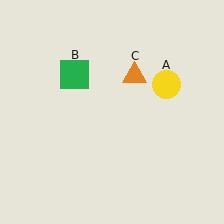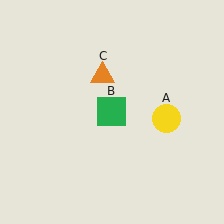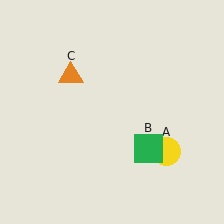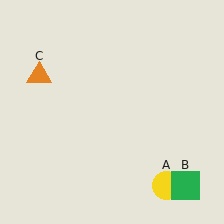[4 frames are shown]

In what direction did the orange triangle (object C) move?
The orange triangle (object C) moved left.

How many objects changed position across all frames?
3 objects changed position: yellow circle (object A), green square (object B), orange triangle (object C).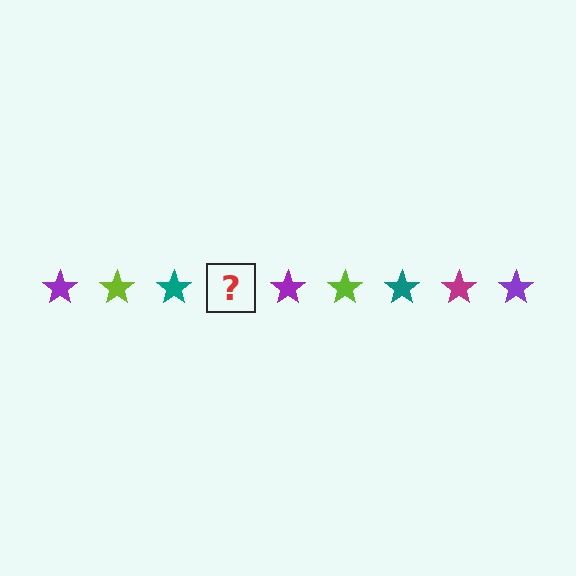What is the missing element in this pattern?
The missing element is a magenta star.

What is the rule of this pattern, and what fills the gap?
The rule is that the pattern cycles through purple, lime, teal, magenta stars. The gap should be filled with a magenta star.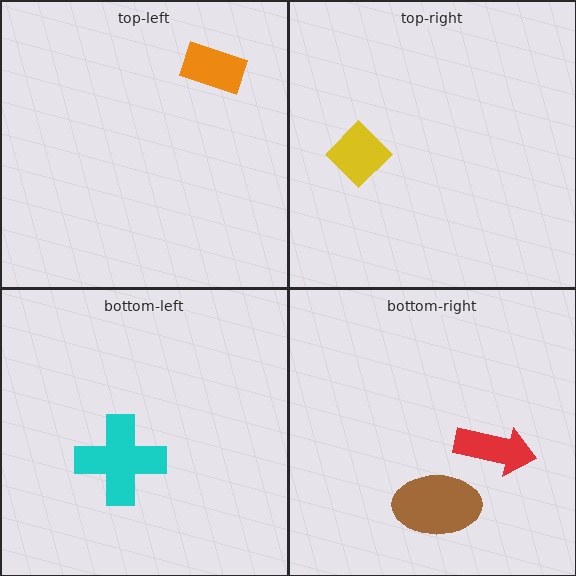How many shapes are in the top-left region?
1.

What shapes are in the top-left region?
The orange rectangle.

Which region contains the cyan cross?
The bottom-left region.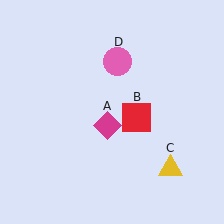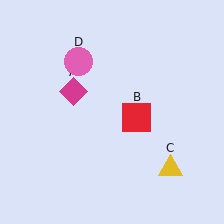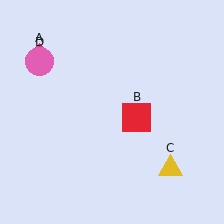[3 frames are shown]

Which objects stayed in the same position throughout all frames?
Red square (object B) and yellow triangle (object C) remained stationary.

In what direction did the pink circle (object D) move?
The pink circle (object D) moved left.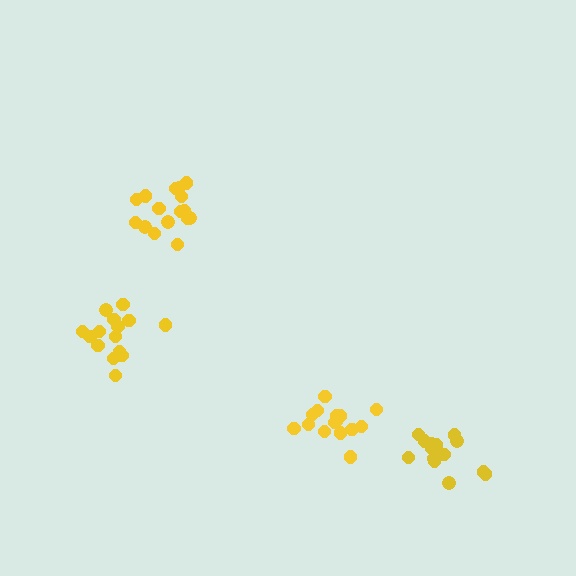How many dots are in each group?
Group 1: 15 dots, Group 2: 16 dots, Group 3: 15 dots, Group 4: 14 dots (60 total).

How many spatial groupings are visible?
There are 4 spatial groupings.